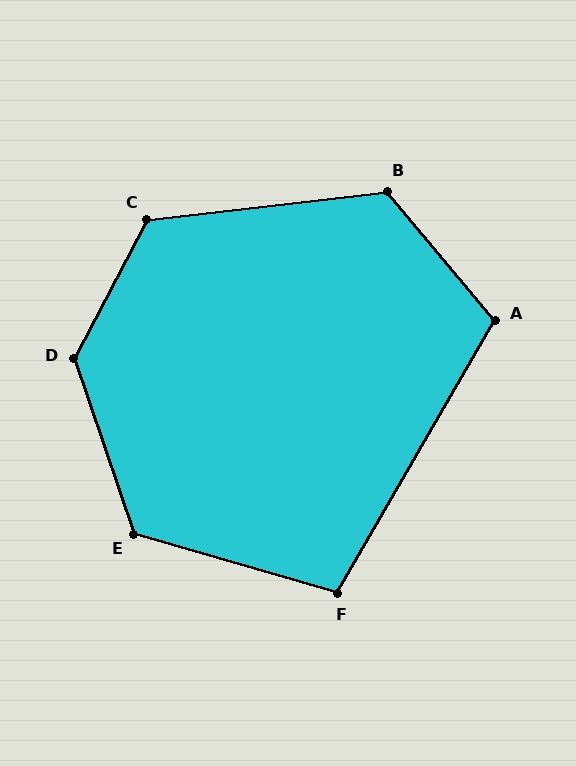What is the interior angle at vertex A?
Approximately 110 degrees (obtuse).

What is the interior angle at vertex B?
Approximately 123 degrees (obtuse).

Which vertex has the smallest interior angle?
F, at approximately 104 degrees.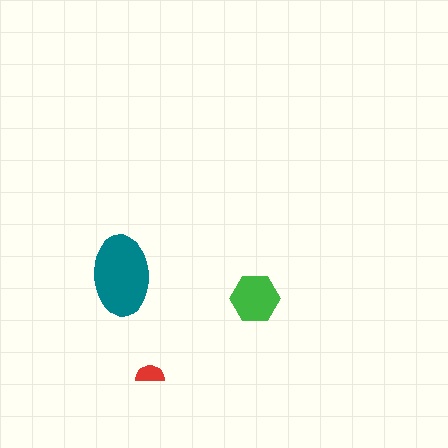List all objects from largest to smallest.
The teal ellipse, the green hexagon, the red semicircle.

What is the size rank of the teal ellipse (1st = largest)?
1st.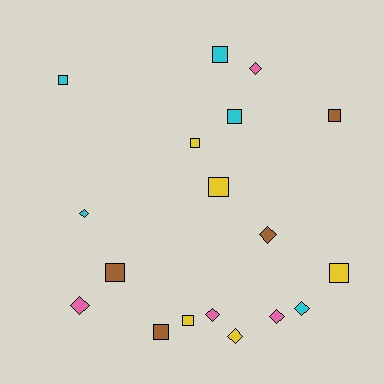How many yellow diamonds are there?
There is 1 yellow diamond.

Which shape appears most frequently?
Square, with 10 objects.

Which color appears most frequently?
Cyan, with 5 objects.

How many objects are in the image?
There are 18 objects.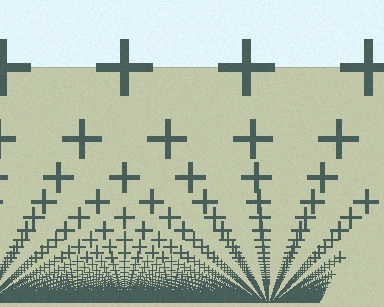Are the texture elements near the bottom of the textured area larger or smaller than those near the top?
Smaller. The gradient is inverted — elements near the bottom are smaller and denser.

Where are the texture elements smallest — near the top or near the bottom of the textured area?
Near the bottom.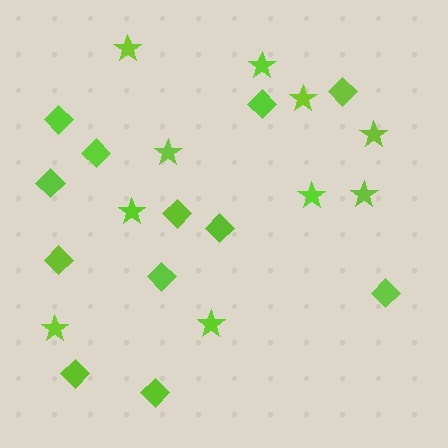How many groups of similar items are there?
There are 2 groups: one group of diamonds (12) and one group of stars (10).